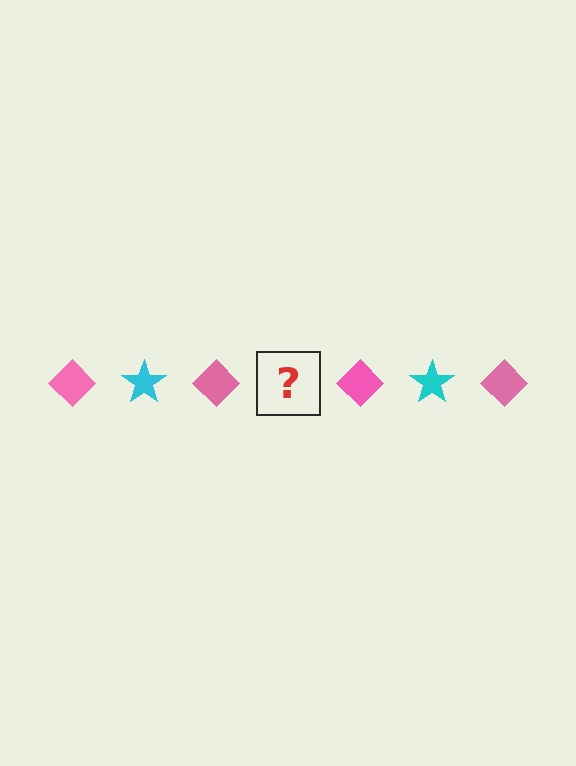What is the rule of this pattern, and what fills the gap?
The rule is that the pattern alternates between pink diamond and cyan star. The gap should be filled with a cyan star.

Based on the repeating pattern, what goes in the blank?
The blank should be a cyan star.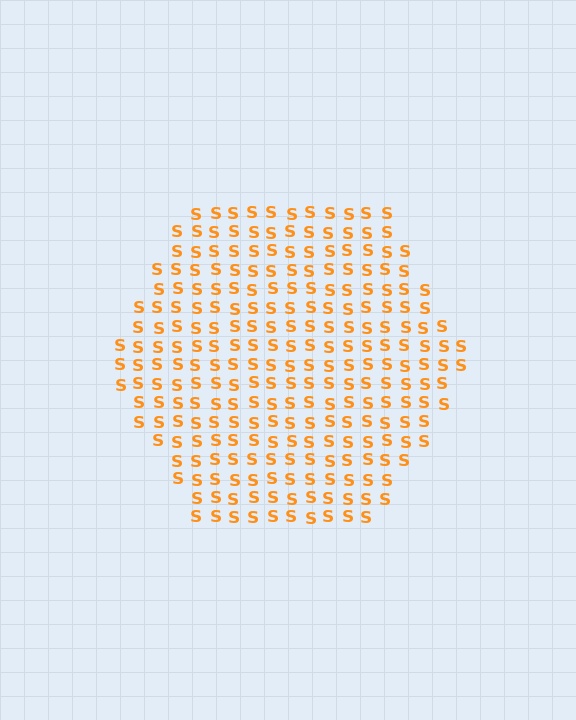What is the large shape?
The large shape is a hexagon.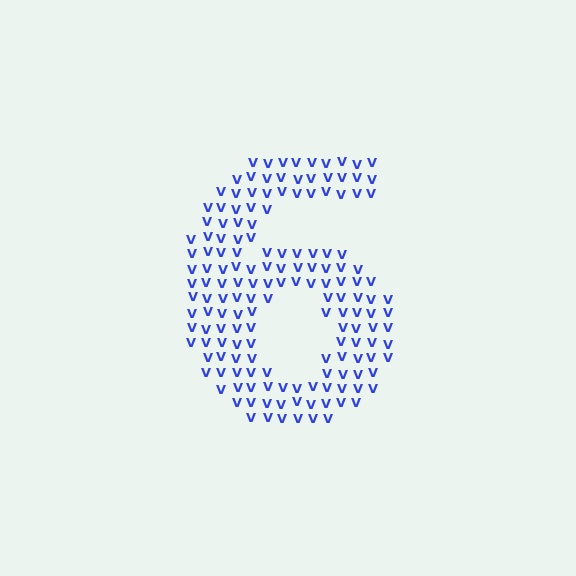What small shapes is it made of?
It is made of small letter V's.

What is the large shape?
The large shape is the digit 6.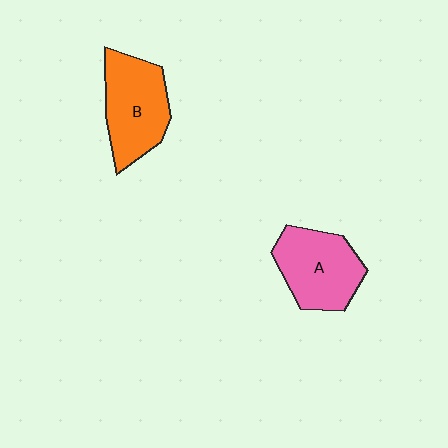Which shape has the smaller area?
Shape A (pink).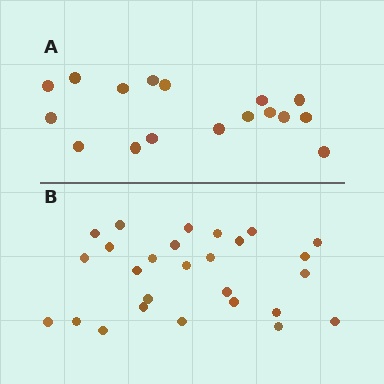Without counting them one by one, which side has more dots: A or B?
Region B (the bottom region) has more dots.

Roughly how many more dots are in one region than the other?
Region B has roughly 10 or so more dots than region A.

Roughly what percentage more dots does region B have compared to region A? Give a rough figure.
About 60% more.